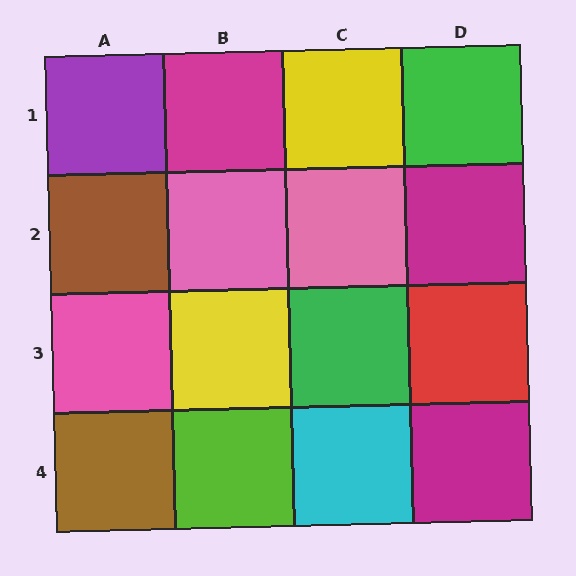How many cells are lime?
1 cell is lime.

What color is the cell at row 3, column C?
Green.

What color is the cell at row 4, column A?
Brown.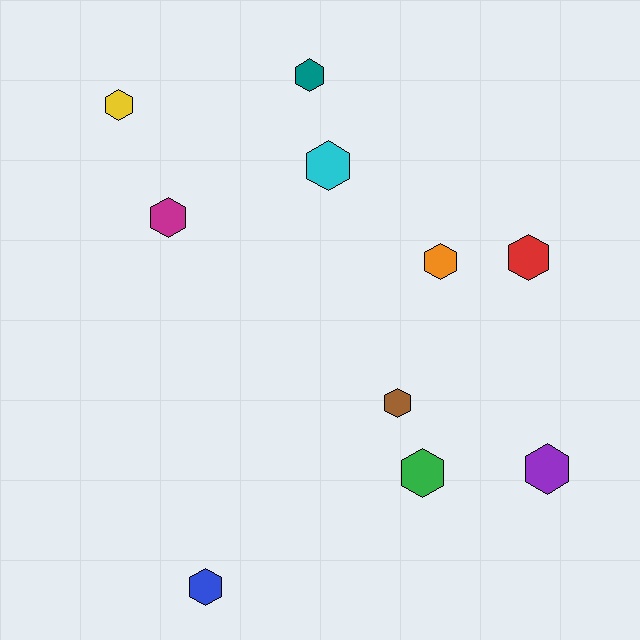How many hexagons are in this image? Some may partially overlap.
There are 10 hexagons.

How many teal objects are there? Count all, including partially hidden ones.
There is 1 teal object.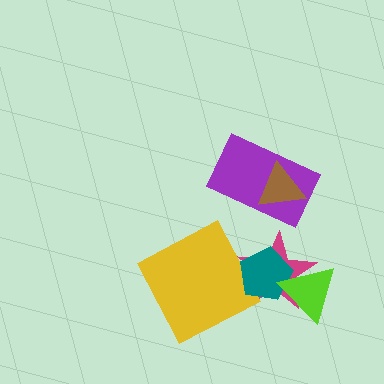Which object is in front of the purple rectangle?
The brown triangle is in front of the purple rectangle.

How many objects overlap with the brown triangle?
1 object overlaps with the brown triangle.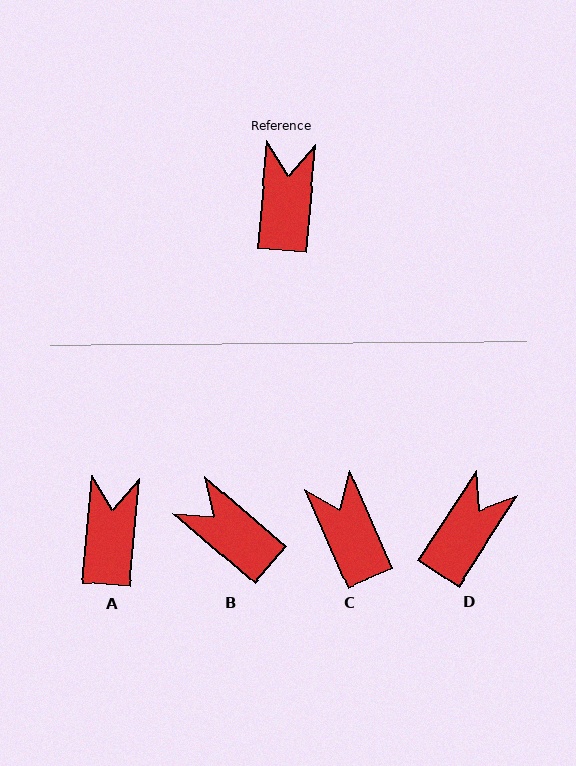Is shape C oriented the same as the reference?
No, it is off by about 29 degrees.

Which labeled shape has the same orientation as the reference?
A.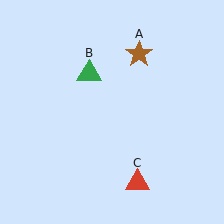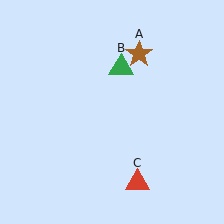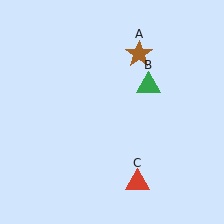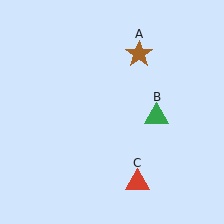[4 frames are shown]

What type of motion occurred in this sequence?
The green triangle (object B) rotated clockwise around the center of the scene.